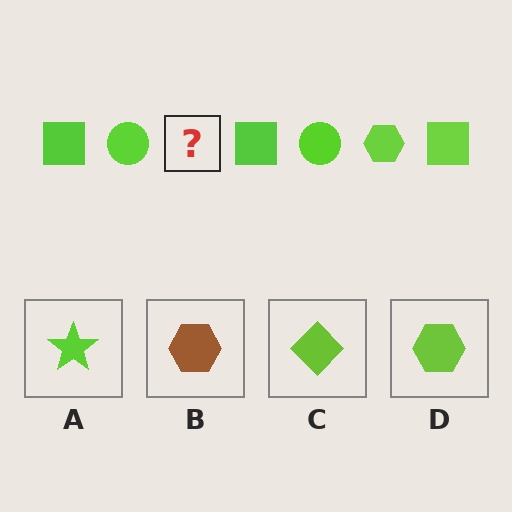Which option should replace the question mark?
Option D.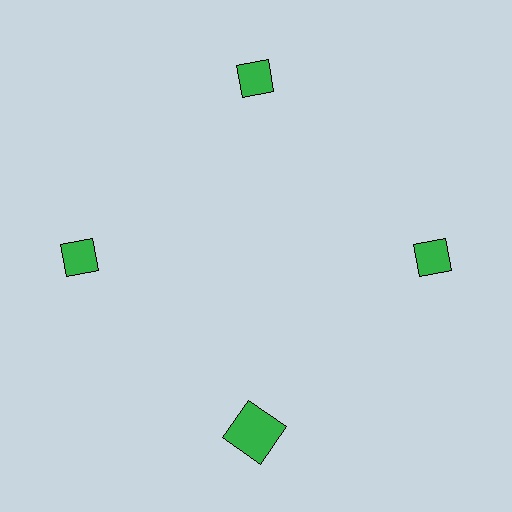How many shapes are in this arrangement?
There are 4 shapes arranged in a ring pattern.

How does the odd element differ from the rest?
It has a different shape: square instead of diamond.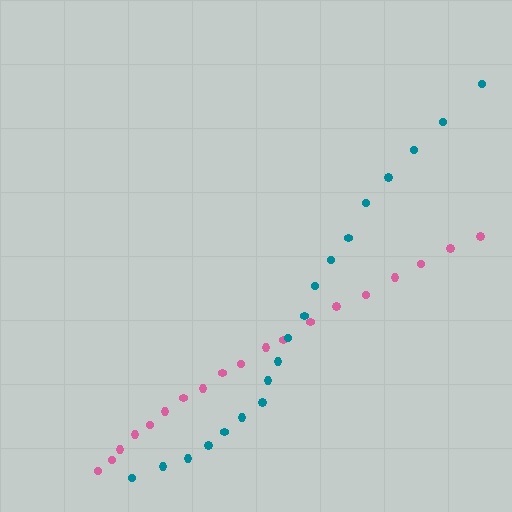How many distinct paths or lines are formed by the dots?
There are 2 distinct paths.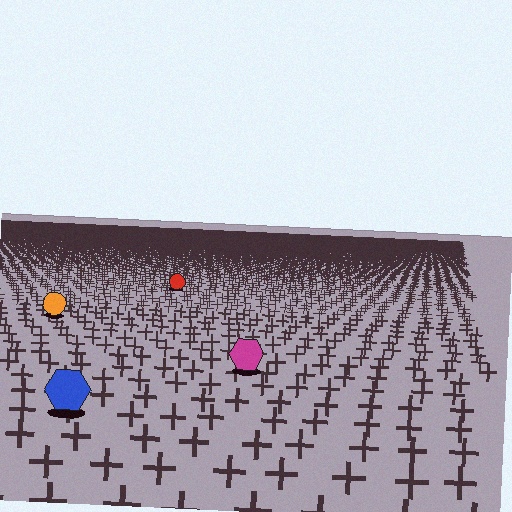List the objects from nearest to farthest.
From nearest to farthest: the blue hexagon, the magenta hexagon, the orange circle, the red circle.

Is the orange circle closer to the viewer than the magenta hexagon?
No. The magenta hexagon is closer — you can tell from the texture gradient: the ground texture is coarser near it.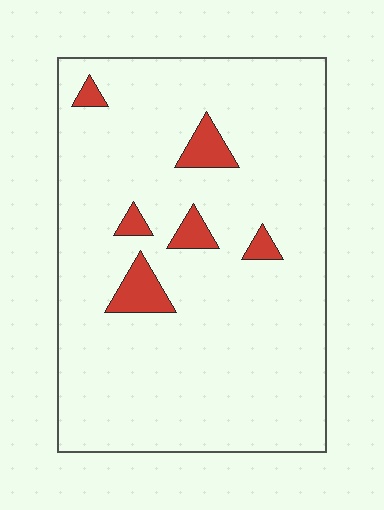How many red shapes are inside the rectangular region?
6.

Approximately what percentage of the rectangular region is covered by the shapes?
Approximately 5%.